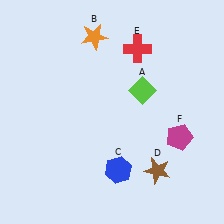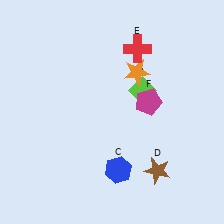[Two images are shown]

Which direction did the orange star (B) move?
The orange star (B) moved right.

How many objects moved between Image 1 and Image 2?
2 objects moved between the two images.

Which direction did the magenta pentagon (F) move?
The magenta pentagon (F) moved up.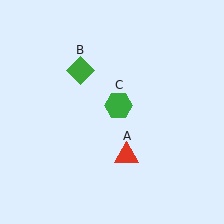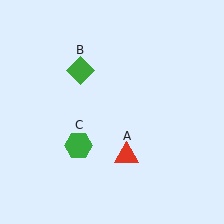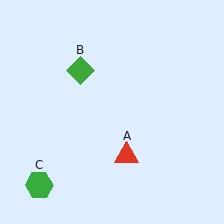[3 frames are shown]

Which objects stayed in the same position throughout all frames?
Red triangle (object A) and green diamond (object B) remained stationary.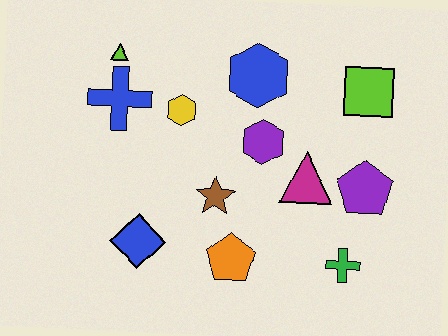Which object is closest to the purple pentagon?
The magenta triangle is closest to the purple pentagon.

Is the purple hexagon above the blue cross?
No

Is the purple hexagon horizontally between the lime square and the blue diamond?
Yes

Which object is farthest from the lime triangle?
The green cross is farthest from the lime triangle.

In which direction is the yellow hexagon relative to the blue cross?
The yellow hexagon is to the right of the blue cross.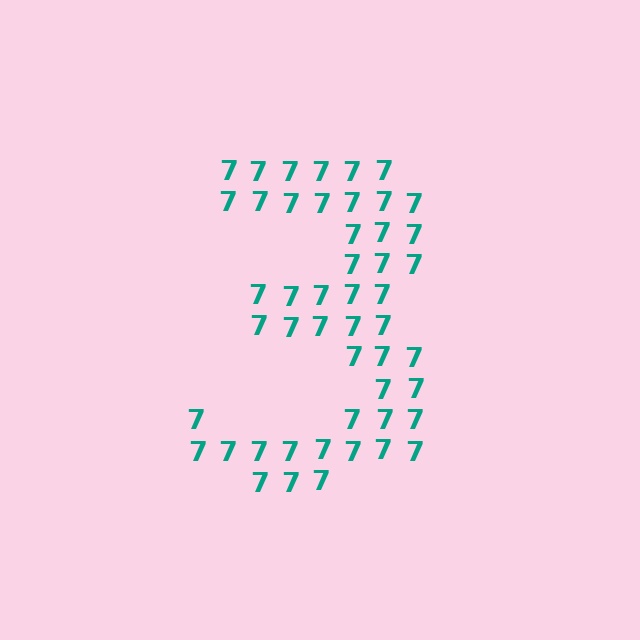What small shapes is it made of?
It is made of small digit 7's.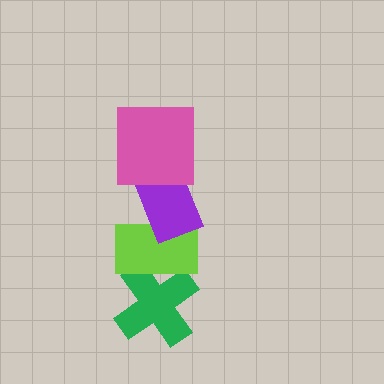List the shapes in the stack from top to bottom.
From top to bottom: the pink square, the purple rectangle, the lime rectangle, the green cross.